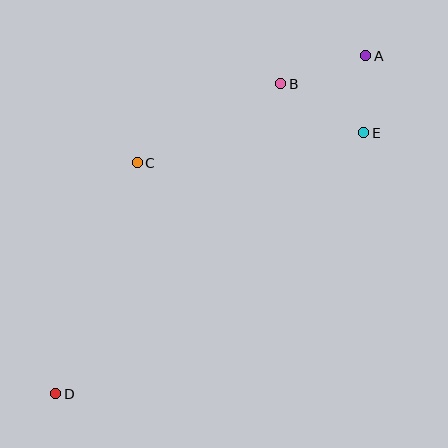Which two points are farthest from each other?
Points A and D are farthest from each other.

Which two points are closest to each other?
Points A and E are closest to each other.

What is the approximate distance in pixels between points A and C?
The distance between A and C is approximately 252 pixels.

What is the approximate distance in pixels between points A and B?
The distance between A and B is approximately 90 pixels.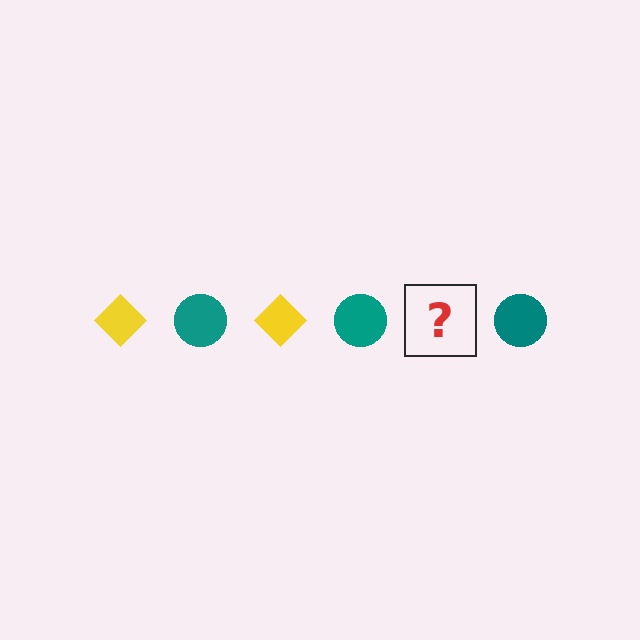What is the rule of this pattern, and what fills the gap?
The rule is that the pattern alternates between yellow diamond and teal circle. The gap should be filled with a yellow diamond.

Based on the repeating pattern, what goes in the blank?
The blank should be a yellow diamond.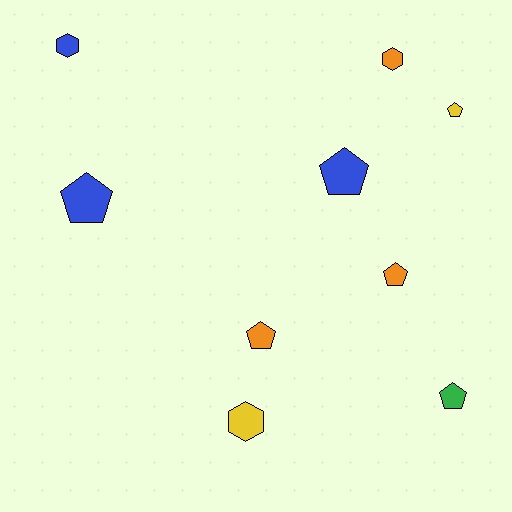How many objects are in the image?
There are 9 objects.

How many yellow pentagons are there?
There is 1 yellow pentagon.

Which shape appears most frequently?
Pentagon, with 6 objects.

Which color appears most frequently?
Orange, with 3 objects.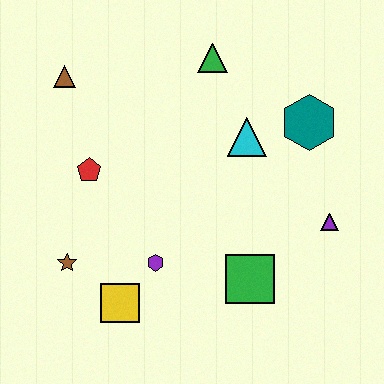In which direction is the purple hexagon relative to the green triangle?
The purple hexagon is below the green triangle.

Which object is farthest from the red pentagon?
The purple triangle is farthest from the red pentagon.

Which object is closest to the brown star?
The yellow square is closest to the brown star.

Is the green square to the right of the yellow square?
Yes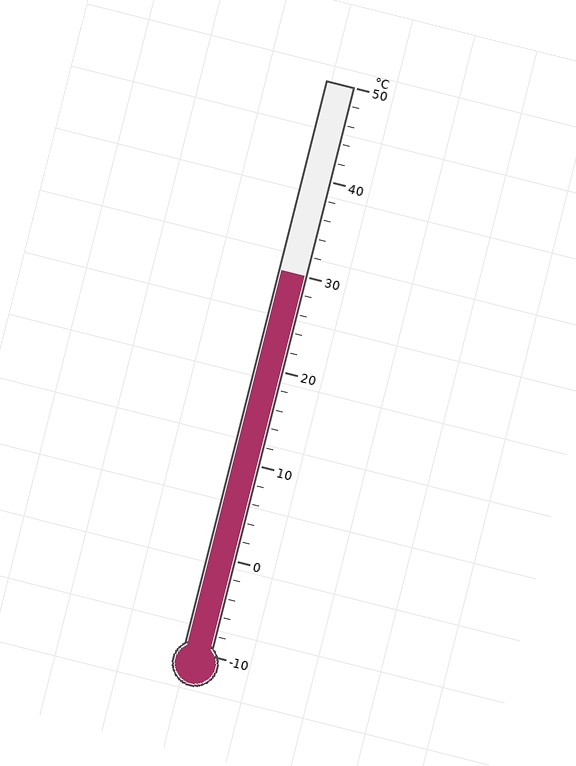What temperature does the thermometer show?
The thermometer shows approximately 30°C.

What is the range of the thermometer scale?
The thermometer scale ranges from -10°C to 50°C.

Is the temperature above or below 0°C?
The temperature is above 0°C.